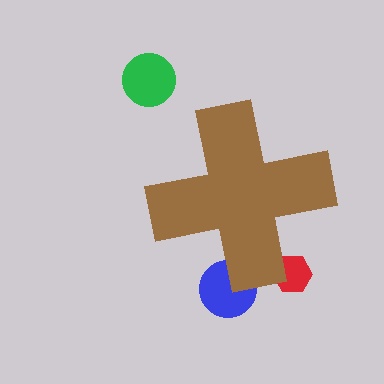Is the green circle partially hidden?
No, the green circle is fully visible.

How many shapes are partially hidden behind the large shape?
2 shapes are partially hidden.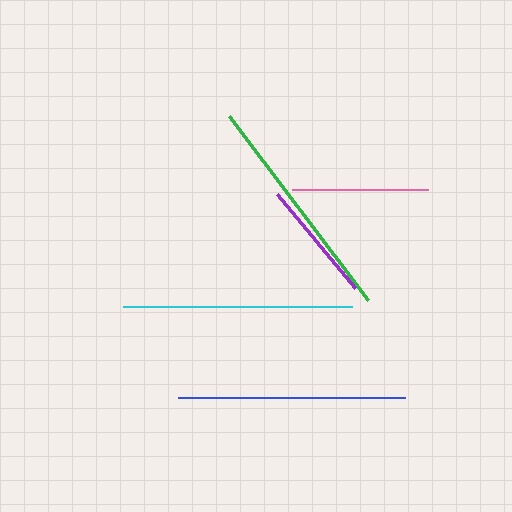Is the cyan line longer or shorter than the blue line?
The cyan line is longer than the blue line.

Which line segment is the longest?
The green line is the longest at approximately 231 pixels.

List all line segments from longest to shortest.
From longest to shortest: green, cyan, blue, pink, purple.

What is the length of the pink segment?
The pink segment is approximately 137 pixels long.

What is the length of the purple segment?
The purple segment is approximately 122 pixels long.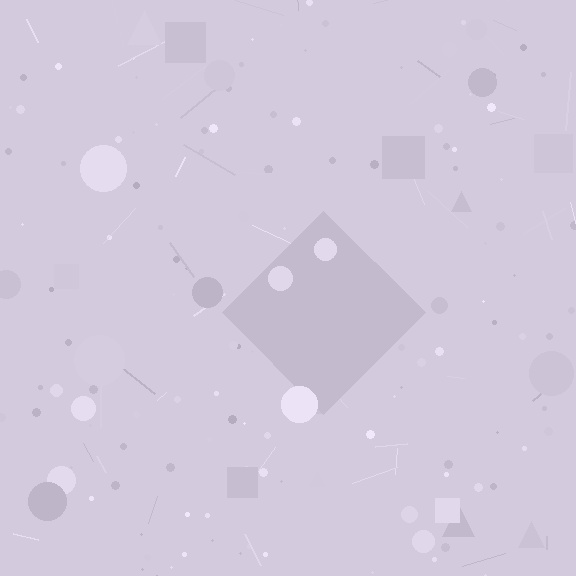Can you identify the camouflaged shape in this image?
The camouflaged shape is a diamond.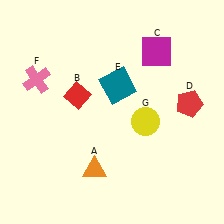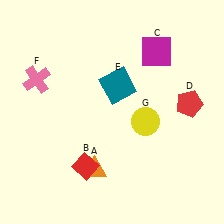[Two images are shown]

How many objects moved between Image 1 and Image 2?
1 object moved between the two images.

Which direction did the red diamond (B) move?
The red diamond (B) moved down.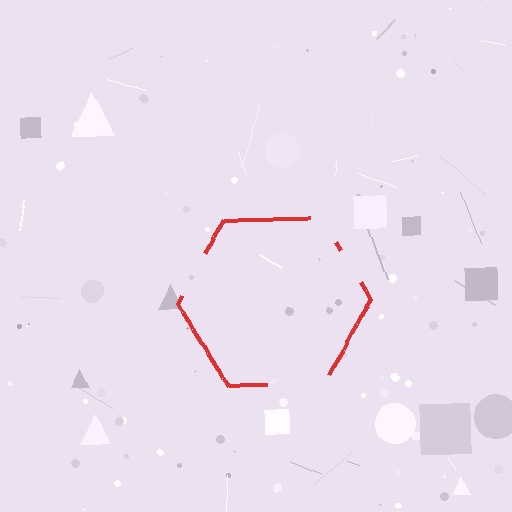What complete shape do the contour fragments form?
The contour fragments form a hexagon.